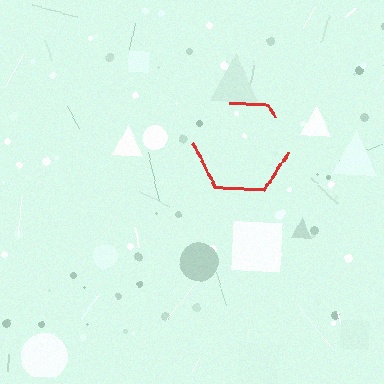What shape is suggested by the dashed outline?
The dashed outline suggests a hexagon.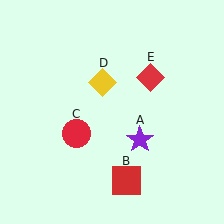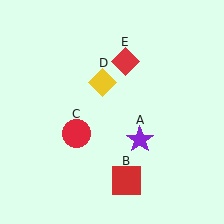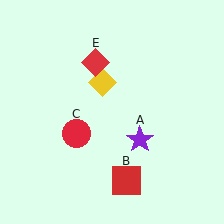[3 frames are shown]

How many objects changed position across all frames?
1 object changed position: red diamond (object E).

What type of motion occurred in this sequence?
The red diamond (object E) rotated counterclockwise around the center of the scene.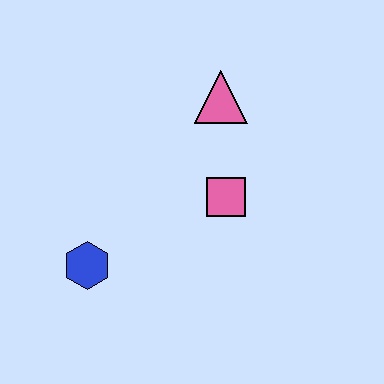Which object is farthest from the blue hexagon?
The pink triangle is farthest from the blue hexagon.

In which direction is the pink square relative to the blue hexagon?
The pink square is to the right of the blue hexagon.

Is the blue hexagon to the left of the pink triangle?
Yes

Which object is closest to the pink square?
The pink triangle is closest to the pink square.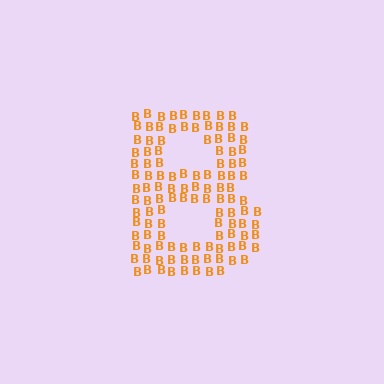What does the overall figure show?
The overall figure shows the letter B.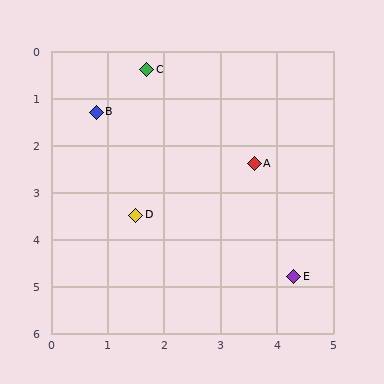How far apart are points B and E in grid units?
Points B and E are about 4.9 grid units apart.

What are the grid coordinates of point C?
Point C is at approximately (1.7, 0.4).